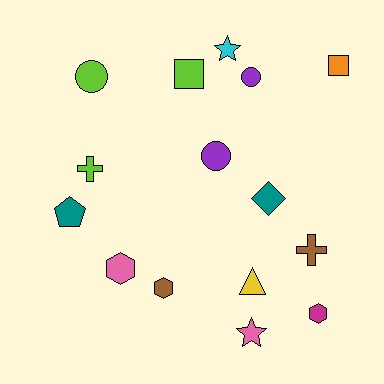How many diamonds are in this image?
There is 1 diamond.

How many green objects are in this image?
There are no green objects.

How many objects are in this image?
There are 15 objects.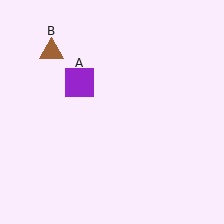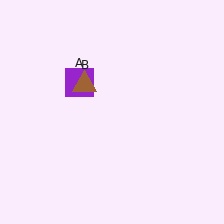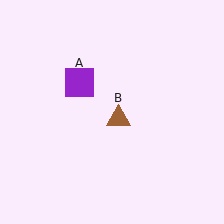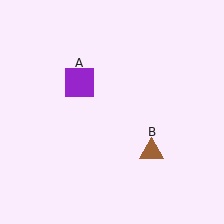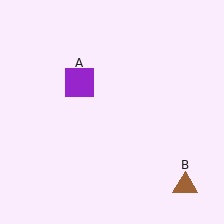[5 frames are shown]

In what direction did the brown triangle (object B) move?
The brown triangle (object B) moved down and to the right.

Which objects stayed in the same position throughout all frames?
Purple square (object A) remained stationary.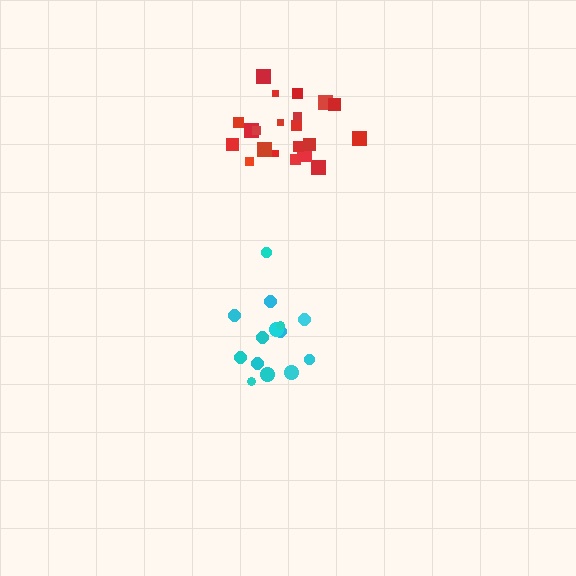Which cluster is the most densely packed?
Red.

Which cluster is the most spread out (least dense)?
Cyan.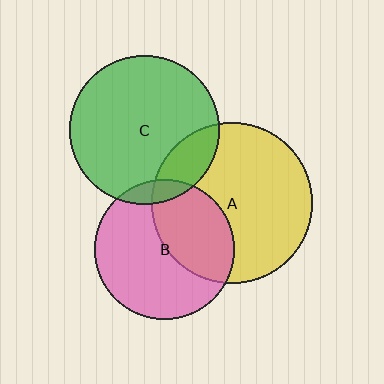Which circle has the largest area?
Circle A (yellow).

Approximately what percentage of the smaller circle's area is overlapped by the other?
Approximately 10%.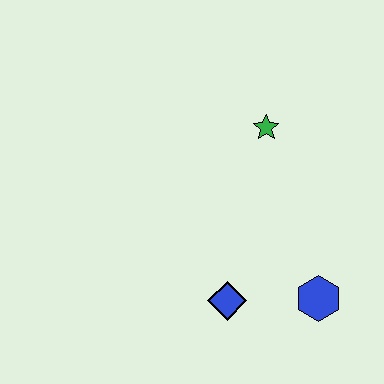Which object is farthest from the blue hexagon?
The green star is farthest from the blue hexagon.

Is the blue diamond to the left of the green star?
Yes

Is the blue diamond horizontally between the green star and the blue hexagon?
No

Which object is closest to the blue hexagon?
The blue diamond is closest to the blue hexagon.